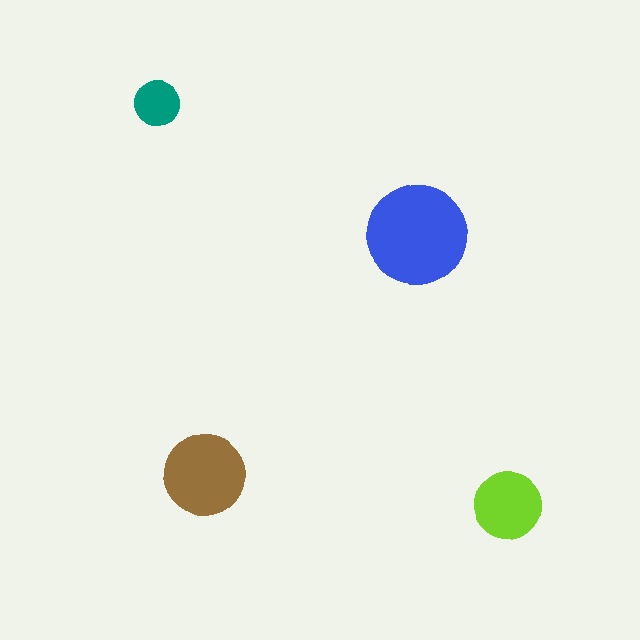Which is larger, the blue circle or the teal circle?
The blue one.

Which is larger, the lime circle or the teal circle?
The lime one.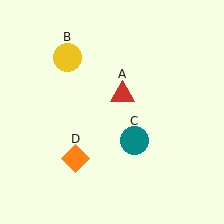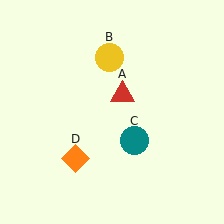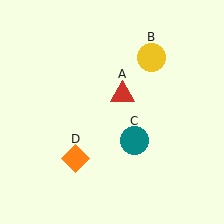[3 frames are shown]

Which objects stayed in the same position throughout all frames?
Red triangle (object A) and teal circle (object C) and orange diamond (object D) remained stationary.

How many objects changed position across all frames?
1 object changed position: yellow circle (object B).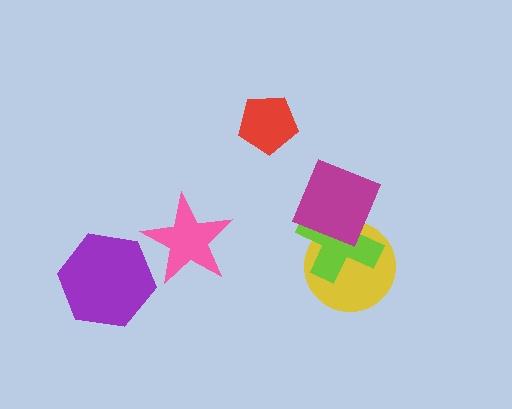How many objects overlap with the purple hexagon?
0 objects overlap with the purple hexagon.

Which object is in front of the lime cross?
The magenta square is in front of the lime cross.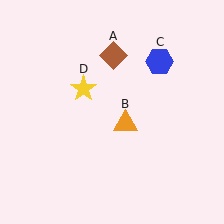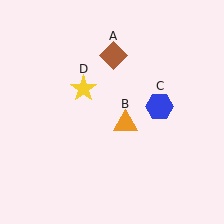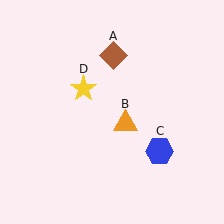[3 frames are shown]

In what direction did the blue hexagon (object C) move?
The blue hexagon (object C) moved down.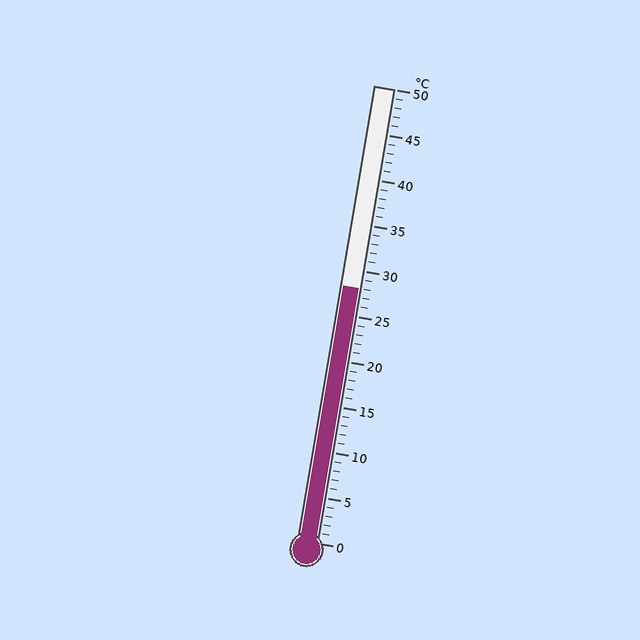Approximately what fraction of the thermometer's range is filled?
The thermometer is filled to approximately 55% of its range.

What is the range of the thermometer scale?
The thermometer scale ranges from 0°C to 50°C.